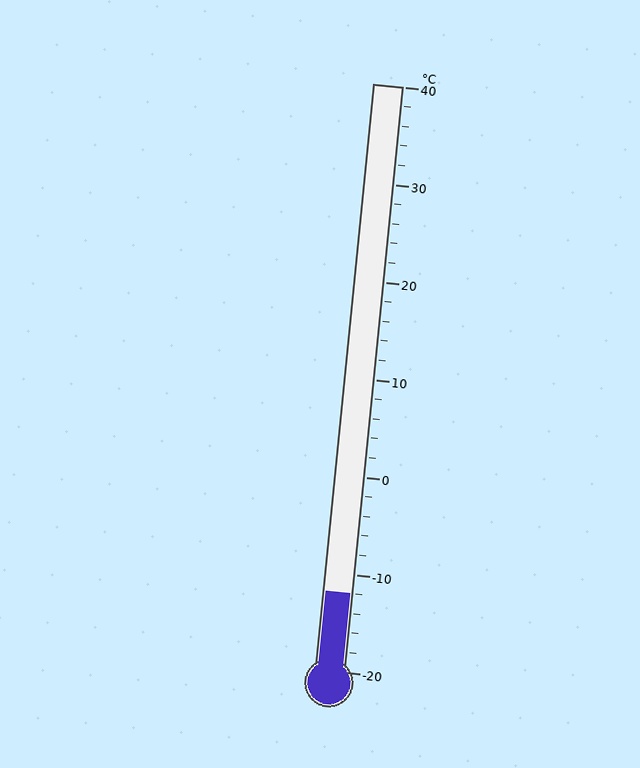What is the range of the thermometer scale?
The thermometer scale ranges from -20°C to 40°C.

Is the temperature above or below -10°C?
The temperature is below -10°C.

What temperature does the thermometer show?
The thermometer shows approximately -12°C.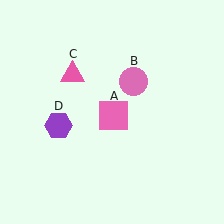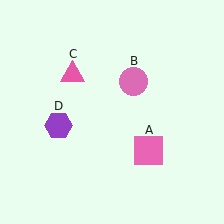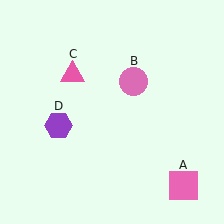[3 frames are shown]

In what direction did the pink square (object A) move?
The pink square (object A) moved down and to the right.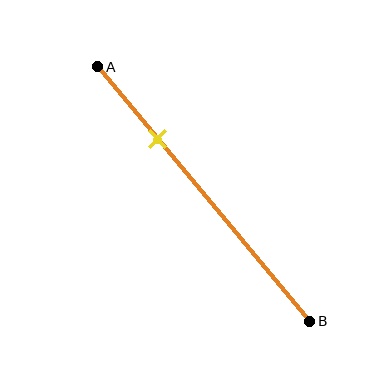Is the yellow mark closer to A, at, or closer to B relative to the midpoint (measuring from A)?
The yellow mark is closer to point A than the midpoint of segment AB.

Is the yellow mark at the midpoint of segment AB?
No, the mark is at about 30% from A, not at the 50% midpoint.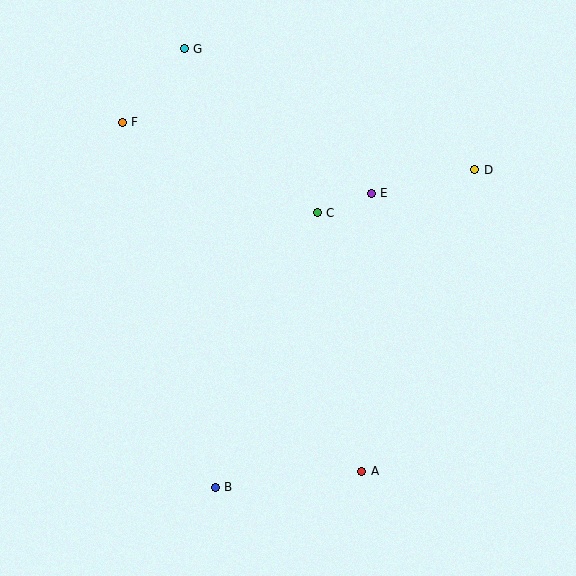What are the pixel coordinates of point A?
Point A is at (362, 471).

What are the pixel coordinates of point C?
Point C is at (317, 213).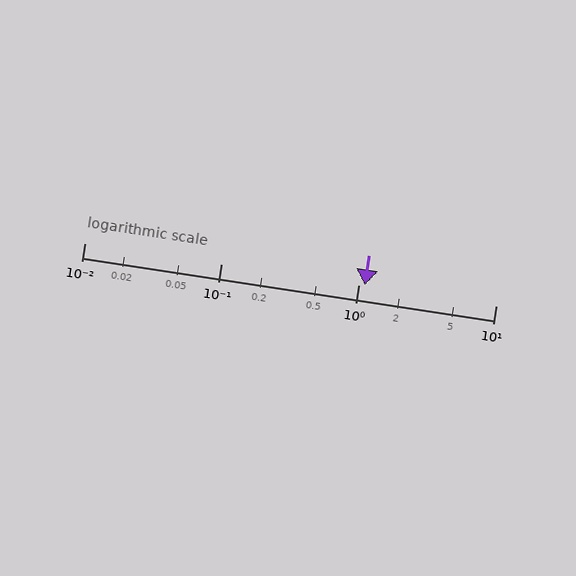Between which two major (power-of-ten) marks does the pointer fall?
The pointer is between 1 and 10.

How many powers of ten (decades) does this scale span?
The scale spans 3 decades, from 0.01 to 10.